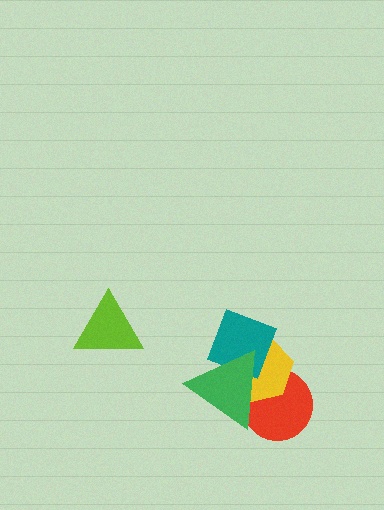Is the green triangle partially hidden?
No, no other shape covers it.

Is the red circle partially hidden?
Yes, it is partially covered by another shape.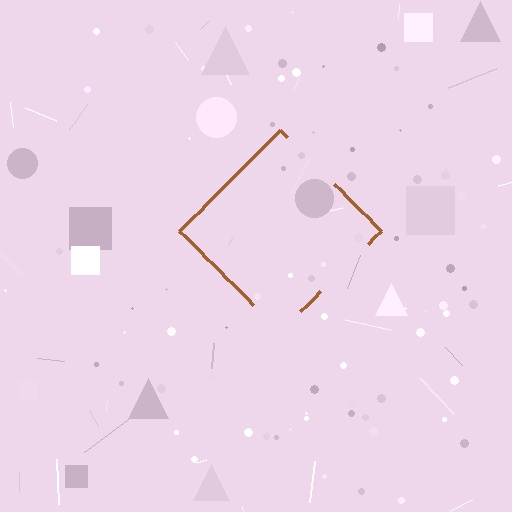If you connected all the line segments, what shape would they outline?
They would outline a diamond.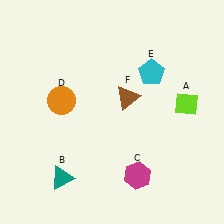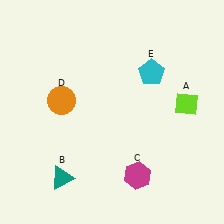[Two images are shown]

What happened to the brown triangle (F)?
The brown triangle (F) was removed in Image 2. It was in the top-right area of Image 1.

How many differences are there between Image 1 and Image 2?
There is 1 difference between the two images.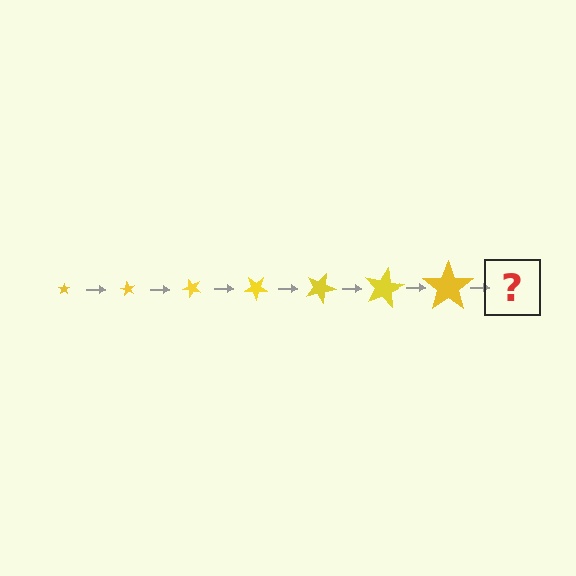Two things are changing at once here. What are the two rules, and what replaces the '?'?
The two rules are that the star grows larger each step and it rotates 60 degrees each step. The '?' should be a star, larger than the previous one and rotated 420 degrees from the start.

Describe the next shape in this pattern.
It should be a star, larger than the previous one and rotated 420 degrees from the start.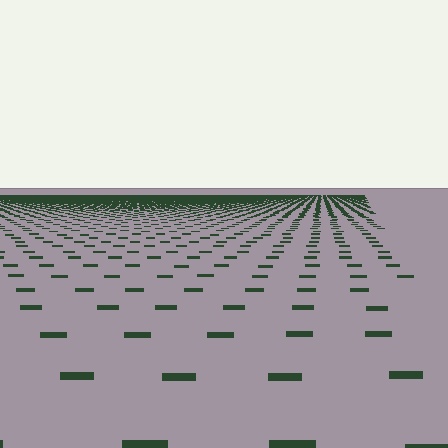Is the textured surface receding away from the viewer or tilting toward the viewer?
The surface is receding away from the viewer. Texture elements get smaller and denser toward the top.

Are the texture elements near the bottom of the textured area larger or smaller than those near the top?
Larger. Near the bottom, elements are closer to the viewer and appear at a bigger on-screen size.